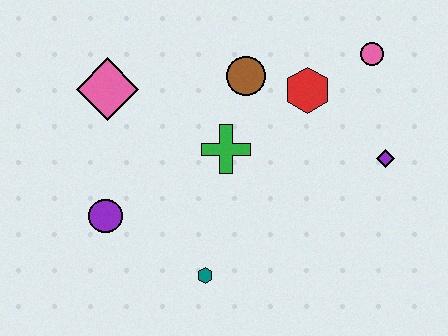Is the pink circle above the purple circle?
Yes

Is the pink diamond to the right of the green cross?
No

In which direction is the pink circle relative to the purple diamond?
The pink circle is above the purple diamond.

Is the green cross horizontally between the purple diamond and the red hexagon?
No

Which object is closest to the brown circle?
The red hexagon is closest to the brown circle.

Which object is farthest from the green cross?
The pink circle is farthest from the green cross.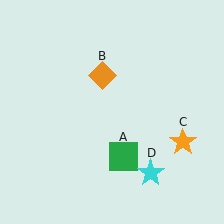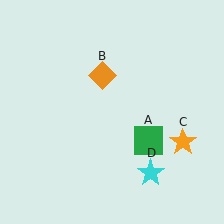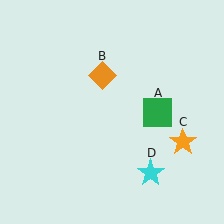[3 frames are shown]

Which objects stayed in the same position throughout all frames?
Orange diamond (object B) and orange star (object C) and cyan star (object D) remained stationary.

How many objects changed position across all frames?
1 object changed position: green square (object A).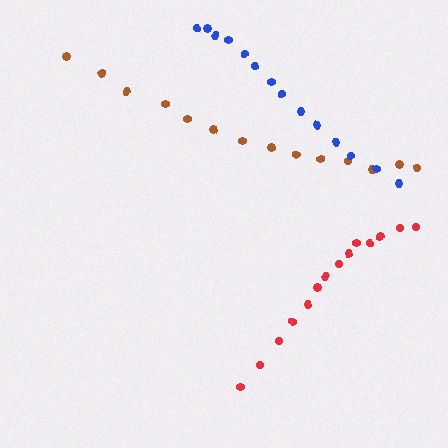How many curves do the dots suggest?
There are 3 distinct paths.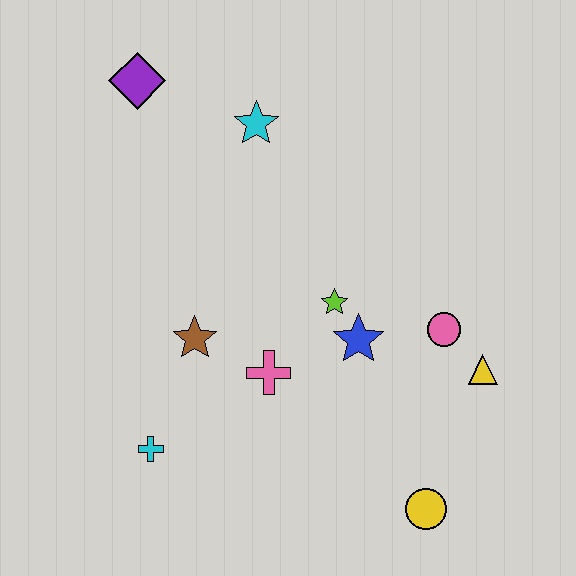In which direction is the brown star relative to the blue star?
The brown star is to the left of the blue star.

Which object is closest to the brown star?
The pink cross is closest to the brown star.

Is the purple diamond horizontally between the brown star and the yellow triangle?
No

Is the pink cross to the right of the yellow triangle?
No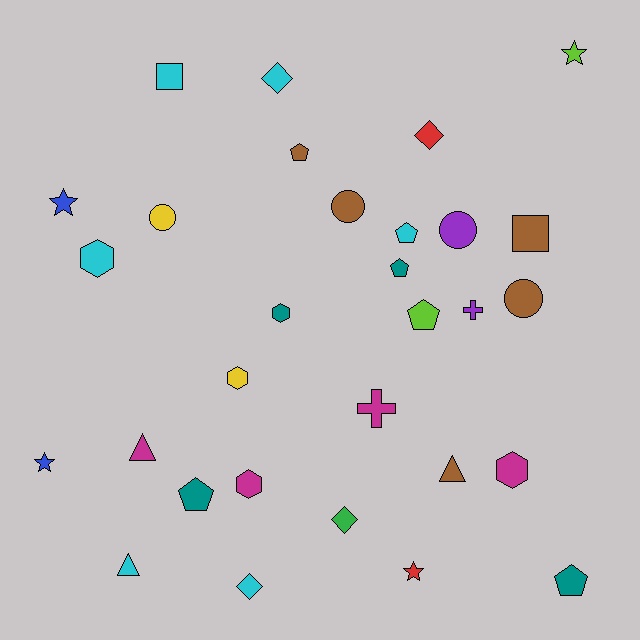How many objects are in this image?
There are 30 objects.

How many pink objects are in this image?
There are no pink objects.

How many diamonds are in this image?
There are 4 diamonds.